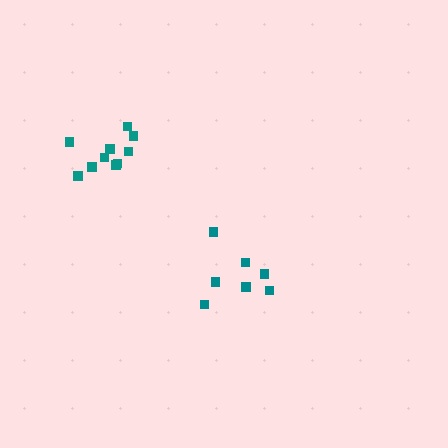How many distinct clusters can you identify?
There are 2 distinct clusters.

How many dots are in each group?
Group 1: 7 dots, Group 2: 10 dots (17 total).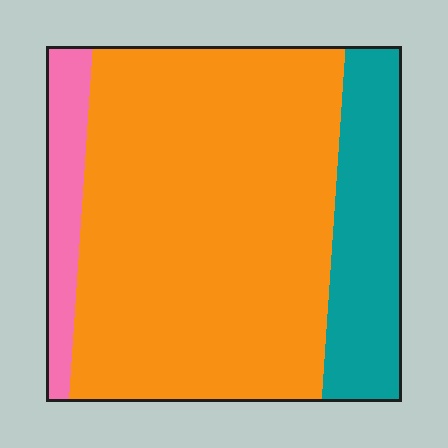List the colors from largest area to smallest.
From largest to smallest: orange, teal, pink.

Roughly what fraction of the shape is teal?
Teal takes up less than a quarter of the shape.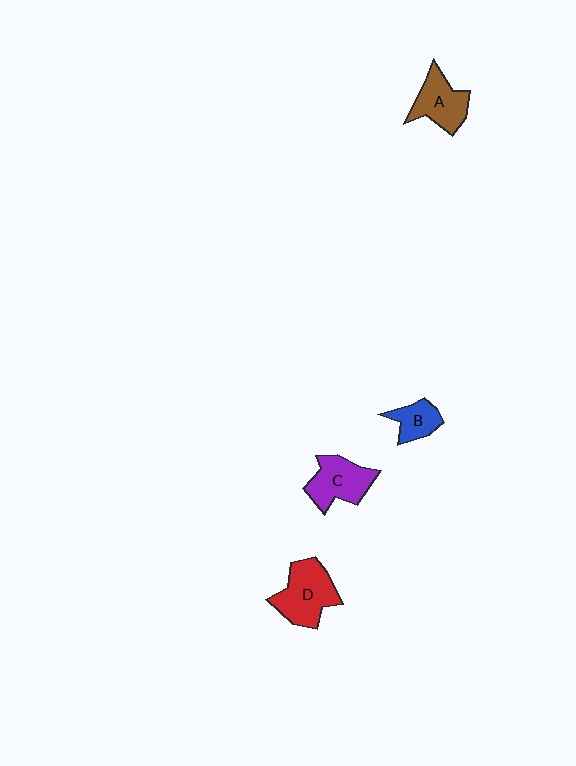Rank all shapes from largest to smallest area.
From largest to smallest: D (red), C (purple), A (brown), B (blue).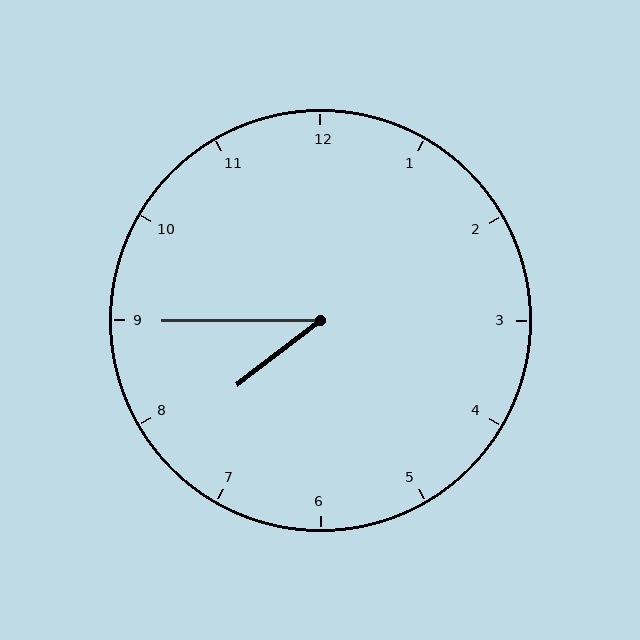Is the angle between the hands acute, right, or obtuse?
It is acute.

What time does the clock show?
7:45.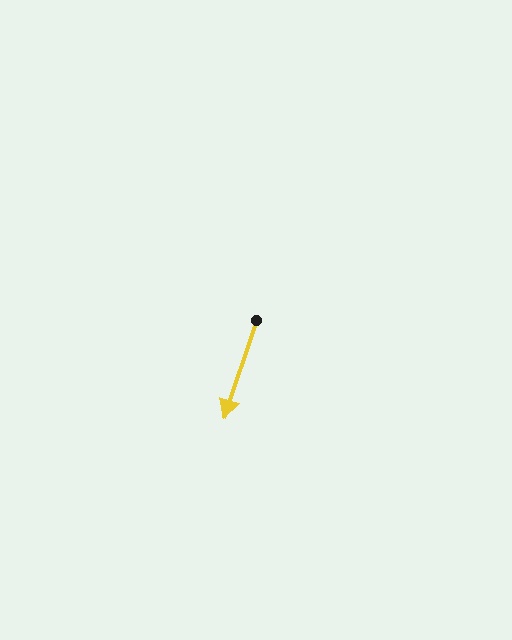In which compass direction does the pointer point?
South.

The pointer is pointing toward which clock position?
Roughly 7 o'clock.